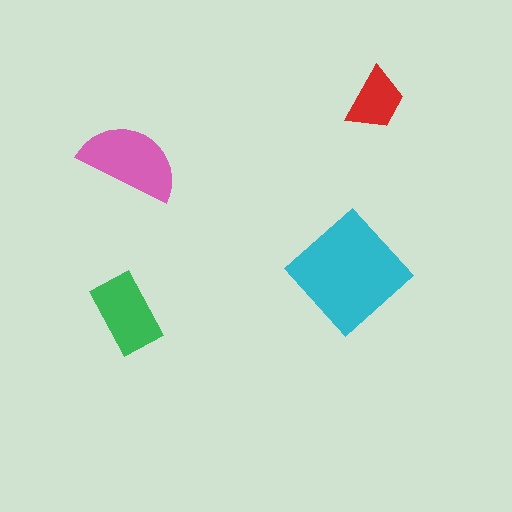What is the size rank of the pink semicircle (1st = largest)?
2nd.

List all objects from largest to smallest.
The cyan diamond, the pink semicircle, the green rectangle, the red trapezoid.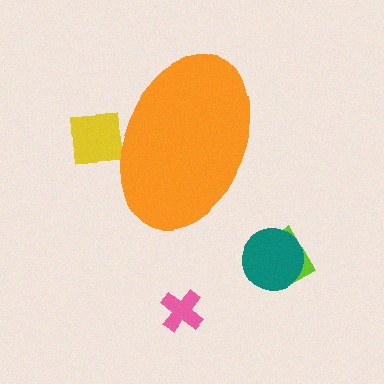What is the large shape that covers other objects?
An orange ellipse.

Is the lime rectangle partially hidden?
No, the lime rectangle is fully visible.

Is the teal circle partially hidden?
No, the teal circle is fully visible.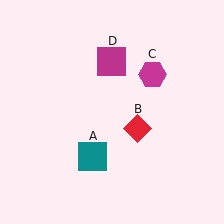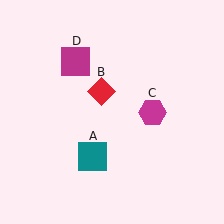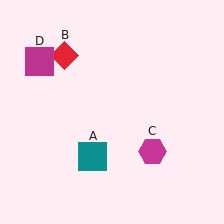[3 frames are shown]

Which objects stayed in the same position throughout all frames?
Teal square (object A) remained stationary.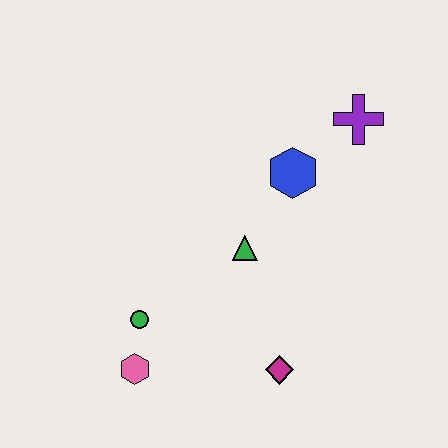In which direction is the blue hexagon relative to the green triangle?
The blue hexagon is above the green triangle.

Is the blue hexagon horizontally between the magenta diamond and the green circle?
No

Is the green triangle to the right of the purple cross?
No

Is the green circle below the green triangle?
Yes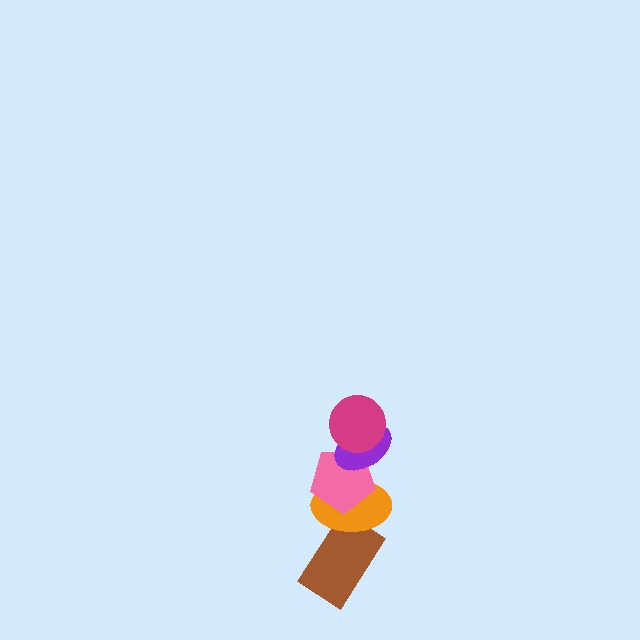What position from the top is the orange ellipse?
The orange ellipse is 4th from the top.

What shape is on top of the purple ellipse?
The magenta circle is on top of the purple ellipse.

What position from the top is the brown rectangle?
The brown rectangle is 5th from the top.